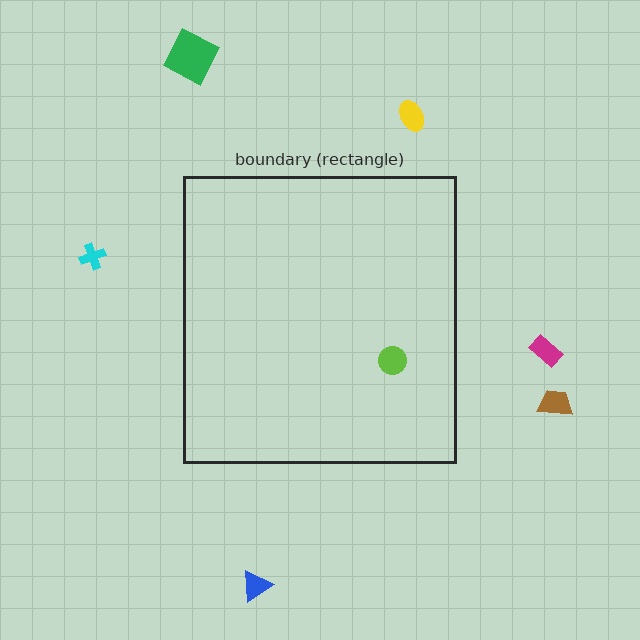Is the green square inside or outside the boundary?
Outside.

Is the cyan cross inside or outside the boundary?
Outside.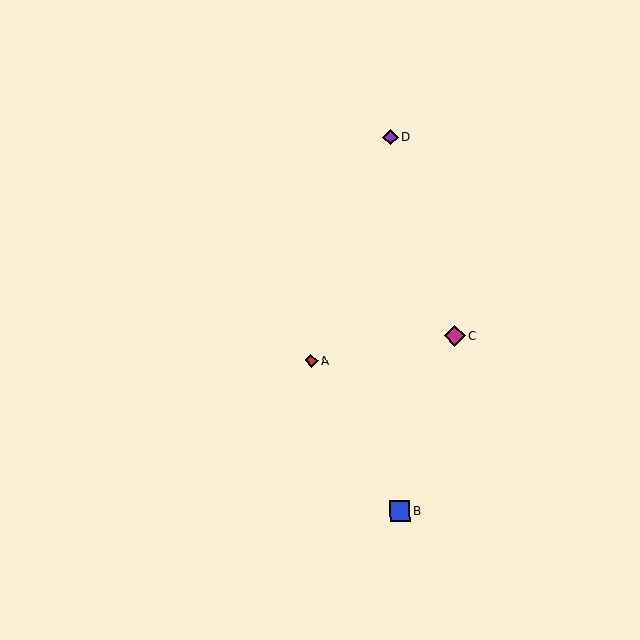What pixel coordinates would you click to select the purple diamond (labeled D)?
Click at (390, 137) to select the purple diamond D.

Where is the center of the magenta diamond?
The center of the magenta diamond is at (455, 336).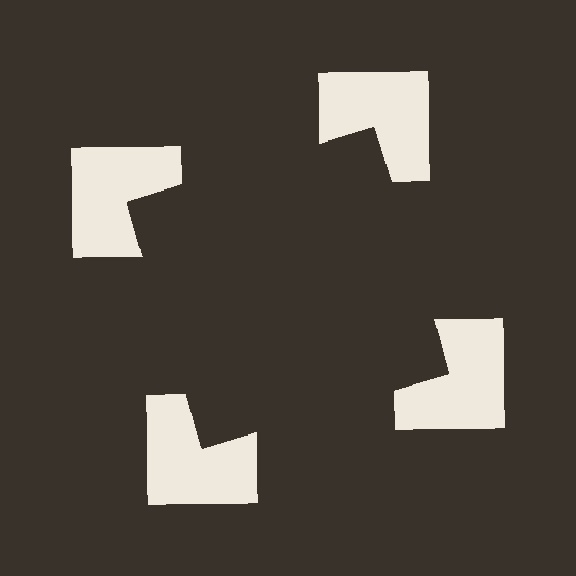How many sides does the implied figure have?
4 sides.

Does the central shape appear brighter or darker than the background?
It typically appears slightly darker than the background, even though no actual brightness change is drawn.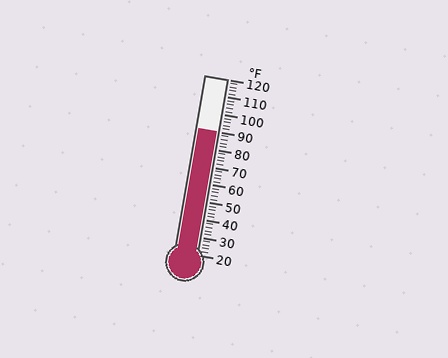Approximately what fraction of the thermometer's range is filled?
The thermometer is filled to approximately 70% of its range.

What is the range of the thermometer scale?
The thermometer scale ranges from 20°F to 120°F.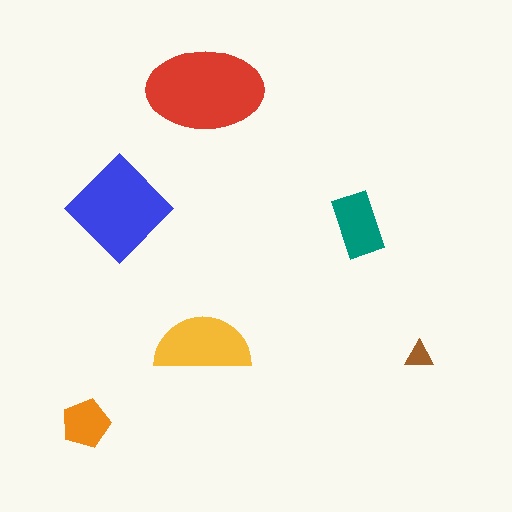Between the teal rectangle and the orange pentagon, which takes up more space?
The teal rectangle.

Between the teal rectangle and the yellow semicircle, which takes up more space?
The yellow semicircle.